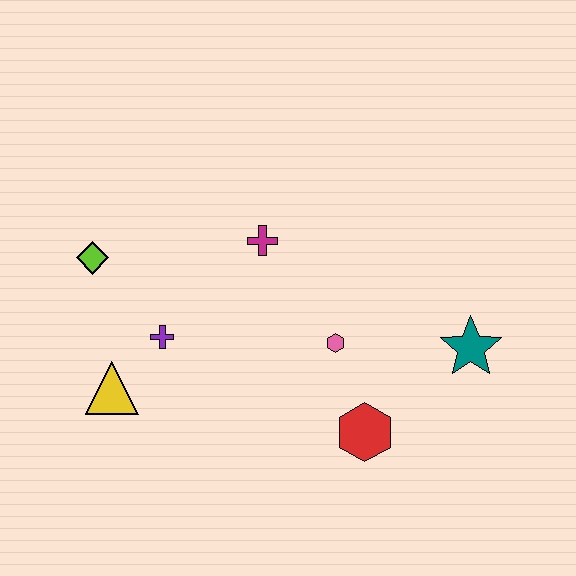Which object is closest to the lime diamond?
The purple cross is closest to the lime diamond.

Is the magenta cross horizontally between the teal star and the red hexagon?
No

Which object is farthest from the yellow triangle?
The teal star is farthest from the yellow triangle.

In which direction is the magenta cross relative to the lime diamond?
The magenta cross is to the right of the lime diamond.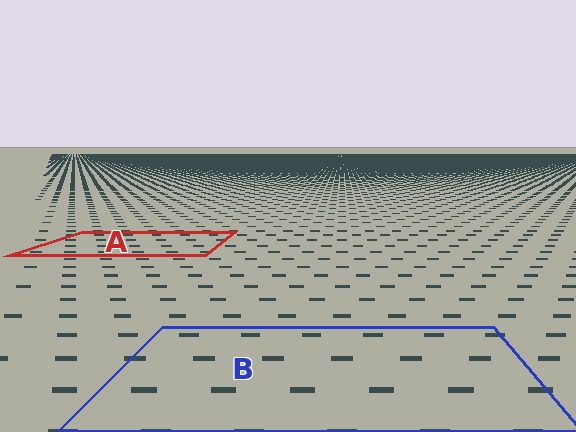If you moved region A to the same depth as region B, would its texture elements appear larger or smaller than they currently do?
They would appear larger. At a closer depth, the same texture elements are projected at a bigger on-screen size.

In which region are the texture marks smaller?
The texture marks are smaller in region A, because it is farther away.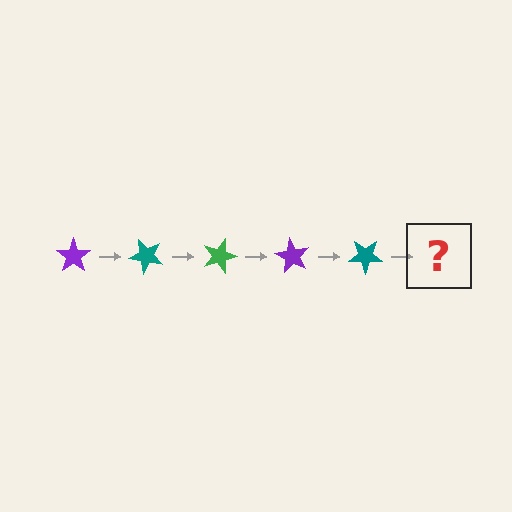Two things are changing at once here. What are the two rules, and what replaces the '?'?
The two rules are that it rotates 45 degrees each step and the color cycles through purple, teal, and green. The '?' should be a green star, rotated 225 degrees from the start.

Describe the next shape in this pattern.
It should be a green star, rotated 225 degrees from the start.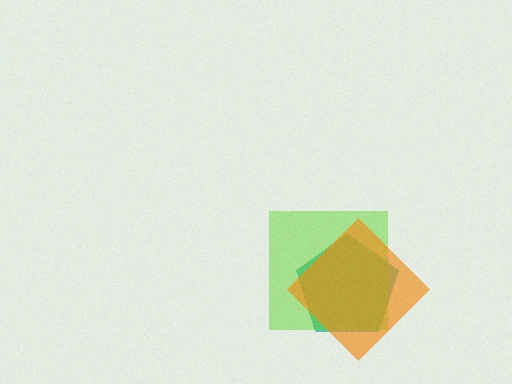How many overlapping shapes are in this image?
There are 3 overlapping shapes in the image.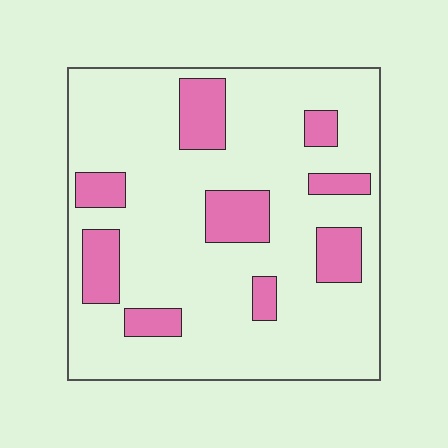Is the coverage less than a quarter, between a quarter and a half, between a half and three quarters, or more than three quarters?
Less than a quarter.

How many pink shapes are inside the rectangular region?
9.